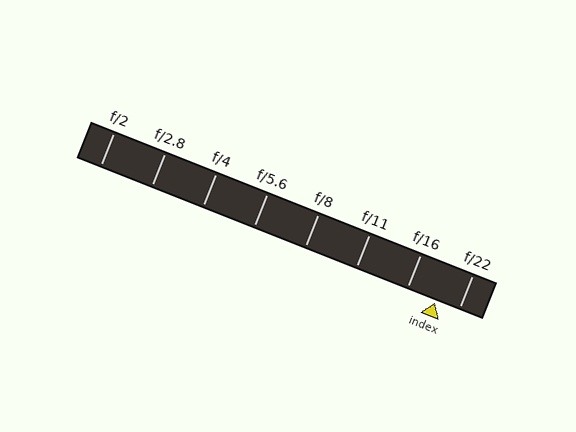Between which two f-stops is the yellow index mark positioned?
The index mark is between f/16 and f/22.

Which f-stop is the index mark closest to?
The index mark is closest to f/22.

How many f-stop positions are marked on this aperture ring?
There are 8 f-stop positions marked.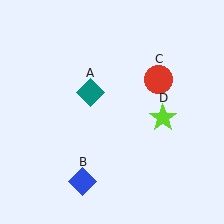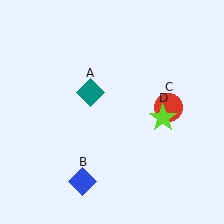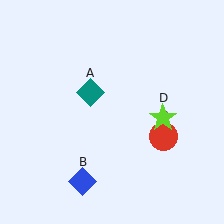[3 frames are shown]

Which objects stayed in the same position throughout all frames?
Teal diamond (object A) and blue diamond (object B) and lime star (object D) remained stationary.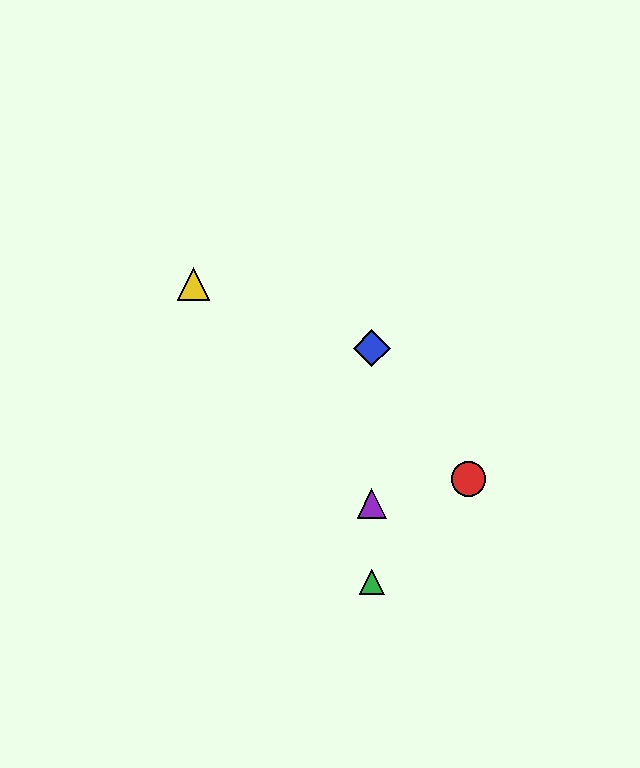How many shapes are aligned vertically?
3 shapes (the blue diamond, the green triangle, the purple triangle) are aligned vertically.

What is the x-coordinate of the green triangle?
The green triangle is at x≈372.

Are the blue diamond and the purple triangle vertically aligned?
Yes, both are at x≈372.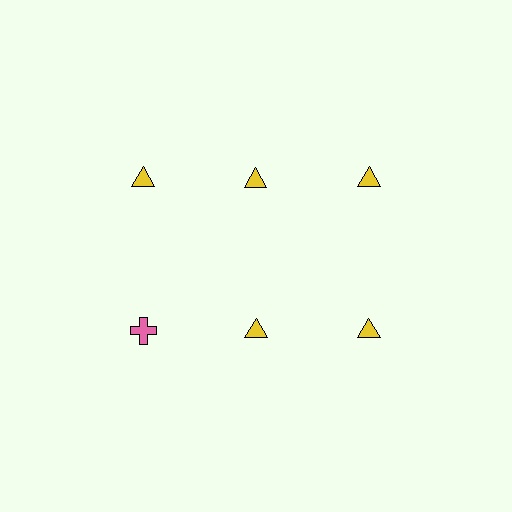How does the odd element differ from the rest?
It differs in both color (pink instead of yellow) and shape (cross instead of triangle).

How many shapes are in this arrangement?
There are 6 shapes arranged in a grid pattern.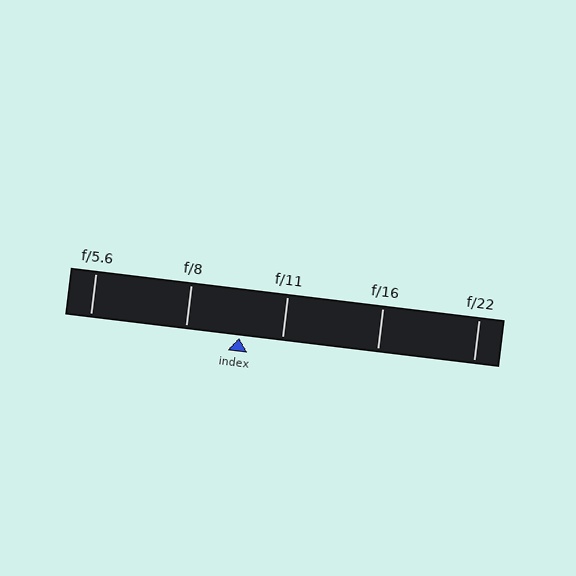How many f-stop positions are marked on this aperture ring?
There are 5 f-stop positions marked.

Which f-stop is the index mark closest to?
The index mark is closest to f/11.